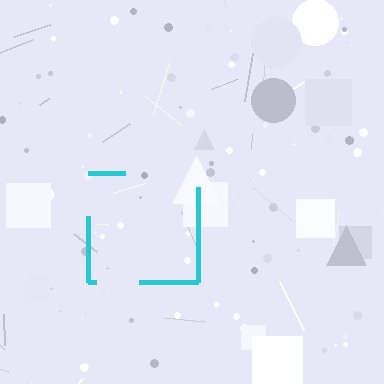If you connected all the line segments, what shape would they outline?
They would outline a square.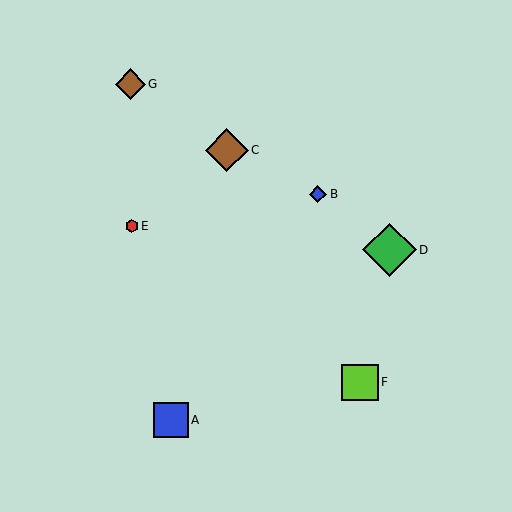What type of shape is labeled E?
Shape E is a red hexagon.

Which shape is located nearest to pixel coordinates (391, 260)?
The green diamond (labeled D) at (390, 250) is nearest to that location.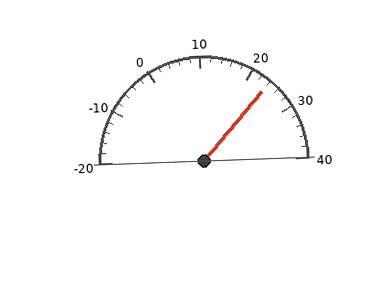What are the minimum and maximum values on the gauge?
The gauge ranges from -20 to 40.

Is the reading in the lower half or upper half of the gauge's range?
The reading is in the upper half of the range (-20 to 40).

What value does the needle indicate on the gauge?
The needle indicates approximately 24.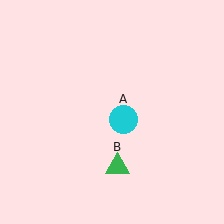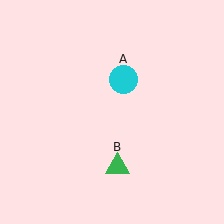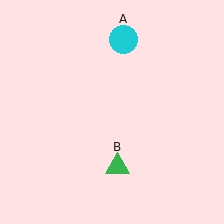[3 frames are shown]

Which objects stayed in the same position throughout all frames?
Green triangle (object B) remained stationary.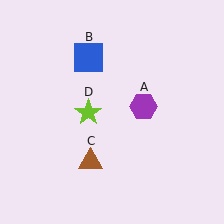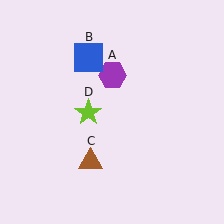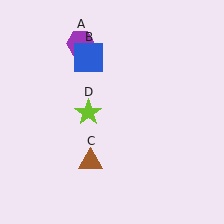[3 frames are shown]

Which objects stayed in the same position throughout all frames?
Blue square (object B) and brown triangle (object C) and lime star (object D) remained stationary.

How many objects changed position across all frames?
1 object changed position: purple hexagon (object A).